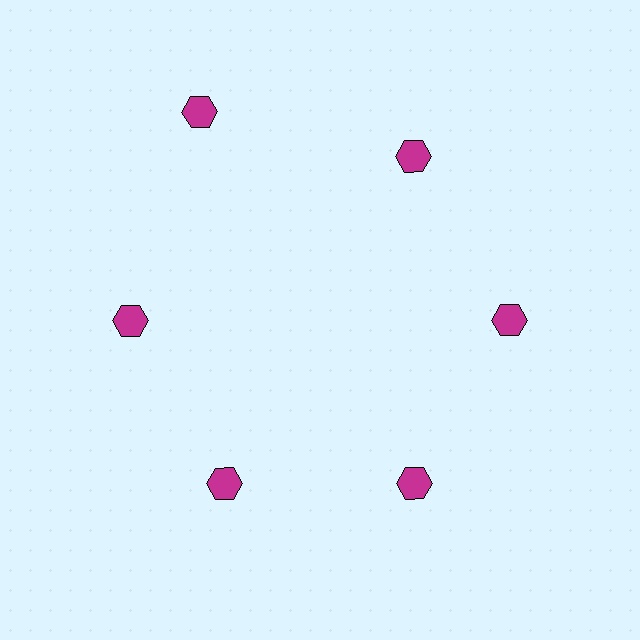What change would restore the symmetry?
The symmetry would be restored by moving it inward, back onto the ring so that all 6 hexagons sit at equal angles and equal distance from the center.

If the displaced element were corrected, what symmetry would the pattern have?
It would have 6-fold rotational symmetry — the pattern would map onto itself every 60 degrees.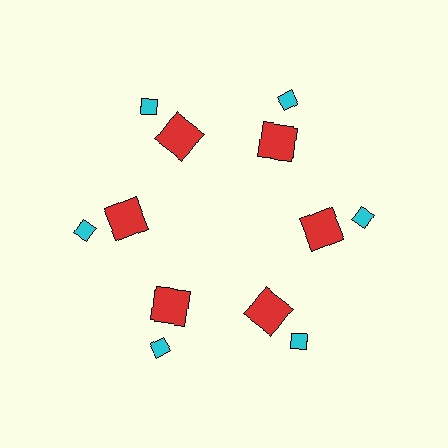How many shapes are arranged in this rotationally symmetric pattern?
There are 12 shapes, arranged in 6 groups of 2.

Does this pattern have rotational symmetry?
Yes, this pattern has 6-fold rotational symmetry. It looks the same after rotating 60 degrees around the center.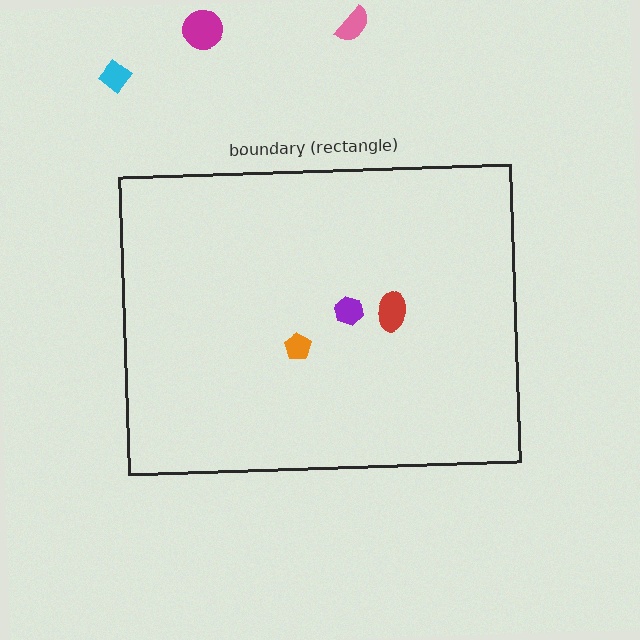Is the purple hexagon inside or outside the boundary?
Inside.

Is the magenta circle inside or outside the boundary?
Outside.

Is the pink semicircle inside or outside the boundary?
Outside.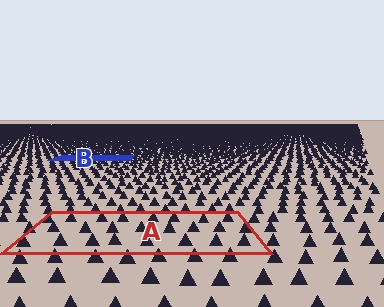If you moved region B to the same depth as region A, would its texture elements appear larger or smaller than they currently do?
They would appear larger. At a closer depth, the same texture elements are projected at a bigger on-screen size.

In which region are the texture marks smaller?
The texture marks are smaller in region B, because it is farther away.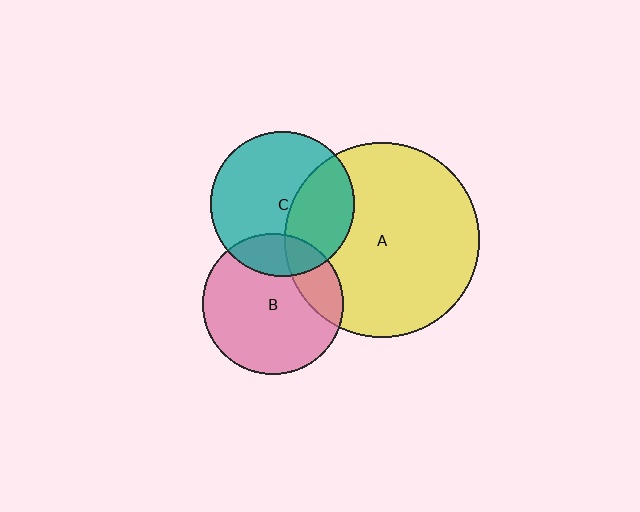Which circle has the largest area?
Circle A (yellow).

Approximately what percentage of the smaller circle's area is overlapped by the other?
Approximately 35%.